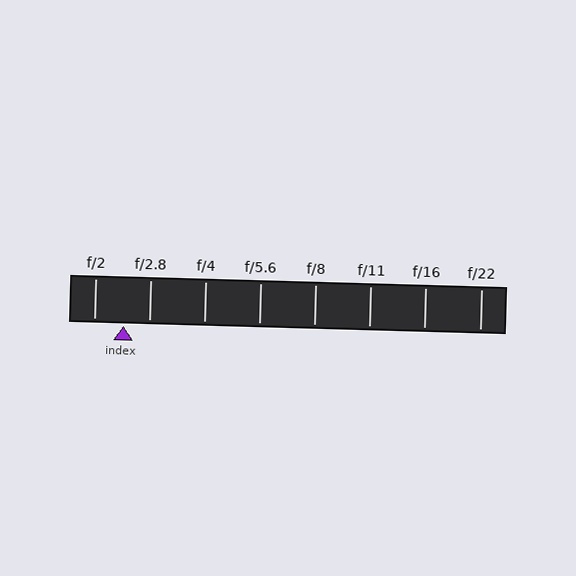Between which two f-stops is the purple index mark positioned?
The index mark is between f/2 and f/2.8.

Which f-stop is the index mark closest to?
The index mark is closest to f/2.8.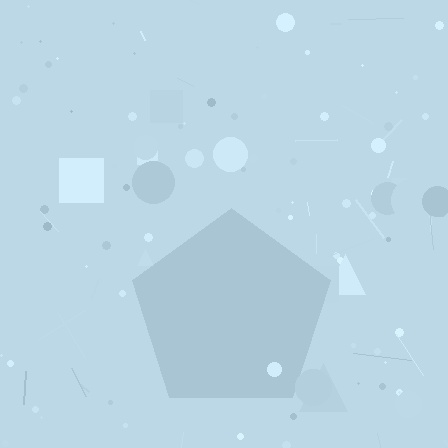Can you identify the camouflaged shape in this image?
The camouflaged shape is a pentagon.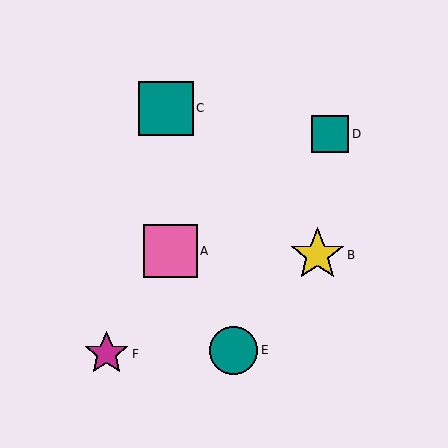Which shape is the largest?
The teal square (labeled C) is the largest.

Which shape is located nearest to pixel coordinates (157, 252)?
The pink square (labeled A) at (170, 251) is nearest to that location.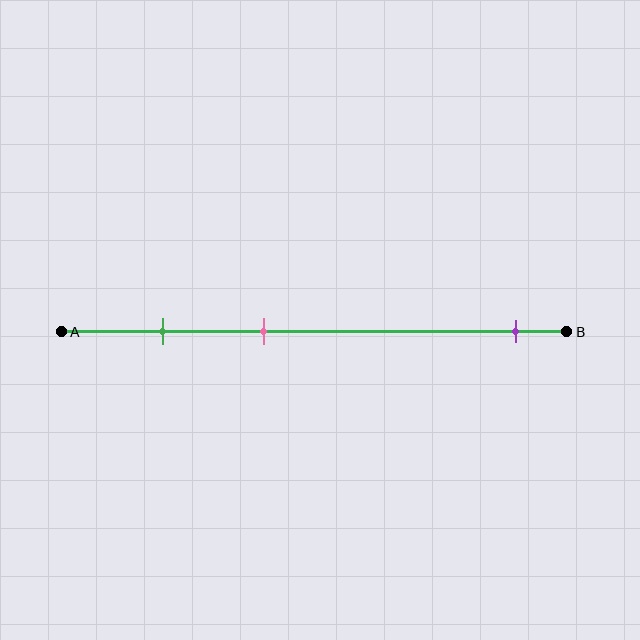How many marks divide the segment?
There are 3 marks dividing the segment.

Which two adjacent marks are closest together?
The green and pink marks are the closest adjacent pair.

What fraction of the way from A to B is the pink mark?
The pink mark is approximately 40% (0.4) of the way from A to B.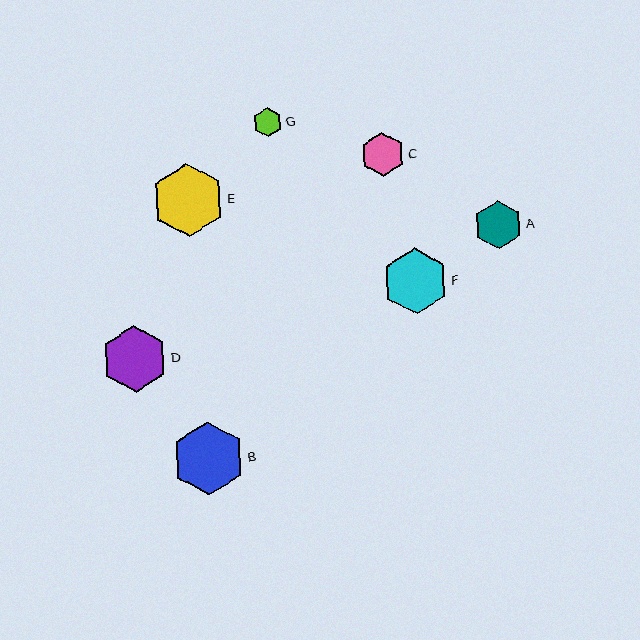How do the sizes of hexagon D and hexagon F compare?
Hexagon D and hexagon F are approximately the same size.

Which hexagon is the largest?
Hexagon E is the largest with a size of approximately 73 pixels.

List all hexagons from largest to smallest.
From largest to smallest: E, B, D, F, A, C, G.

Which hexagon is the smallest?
Hexagon G is the smallest with a size of approximately 29 pixels.